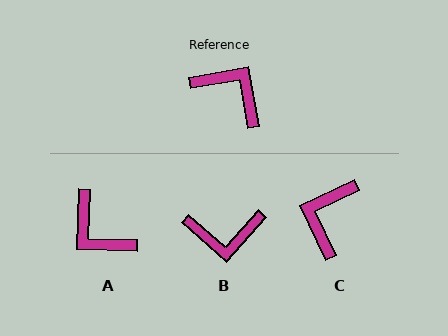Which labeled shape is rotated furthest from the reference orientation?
A, about 168 degrees away.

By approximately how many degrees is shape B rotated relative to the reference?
Approximately 141 degrees clockwise.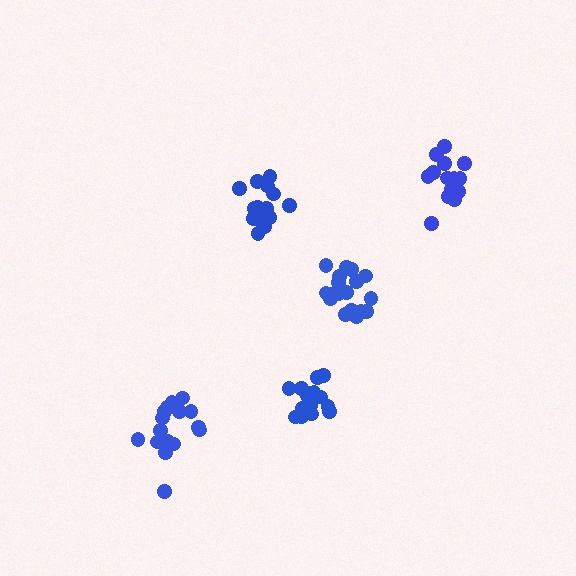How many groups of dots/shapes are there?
There are 5 groups.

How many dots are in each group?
Group 1: 14 dots, Group 2: 17 dots, Group 3: 15 dots, Group 4: 16 dots, Group 5: 18 dots (80 total).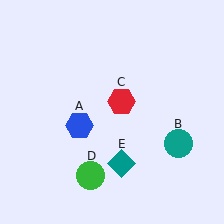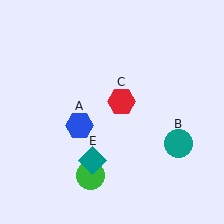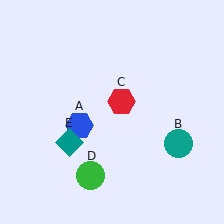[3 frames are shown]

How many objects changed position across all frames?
1 object changed position: teal diamond (object E).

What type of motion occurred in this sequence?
The teal diamond (object E) rotated clockwise around the center of the scene.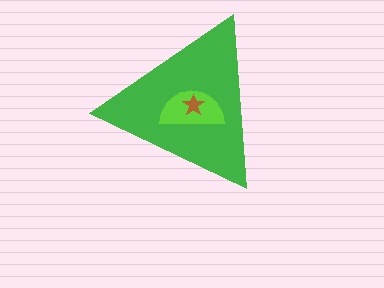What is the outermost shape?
The green triangle.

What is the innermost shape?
The brown star.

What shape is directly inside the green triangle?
The lime semicircle.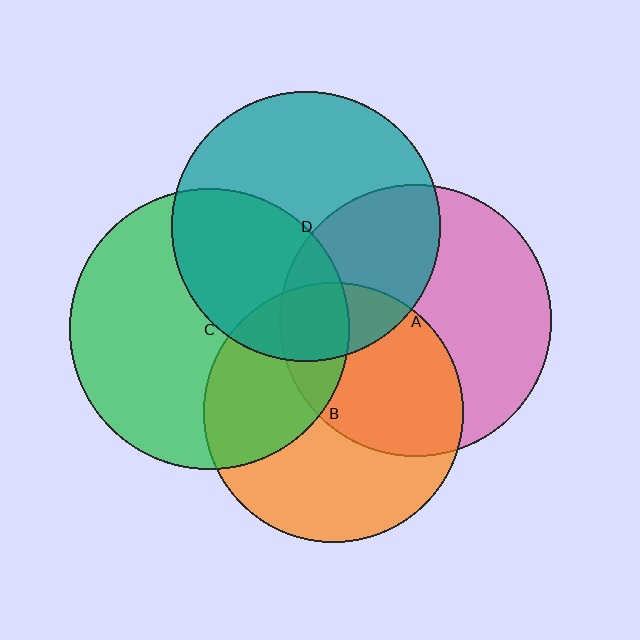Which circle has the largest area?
Circle C (green).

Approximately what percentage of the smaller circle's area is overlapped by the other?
Approximately 40%.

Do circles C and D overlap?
Yes.